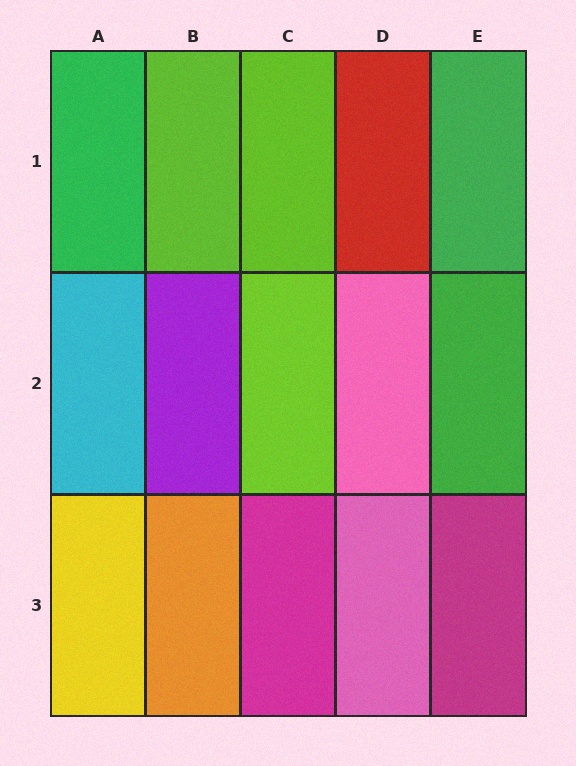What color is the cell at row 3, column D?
Pink.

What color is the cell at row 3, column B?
Orange.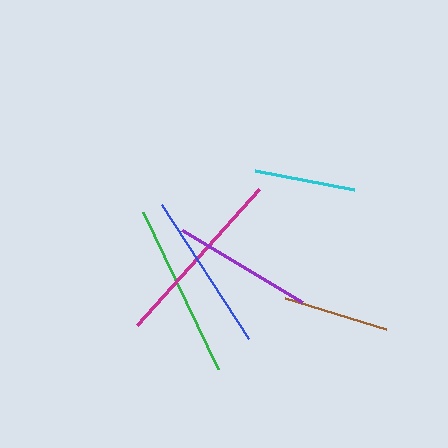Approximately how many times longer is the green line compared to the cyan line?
The green line is approximately 1.7 times the length of the cyan line.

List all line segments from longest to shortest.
From longest to shortest: magenta, green, blue, purple, brown, cyan.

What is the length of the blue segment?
The blue segment is approximately 160 pixels long.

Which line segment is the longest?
The magenta line is the longest at approximately 183 pixels.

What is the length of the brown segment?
The brown segment is approximately 106 pixels long.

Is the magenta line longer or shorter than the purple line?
The magenta line is longer than the purple line.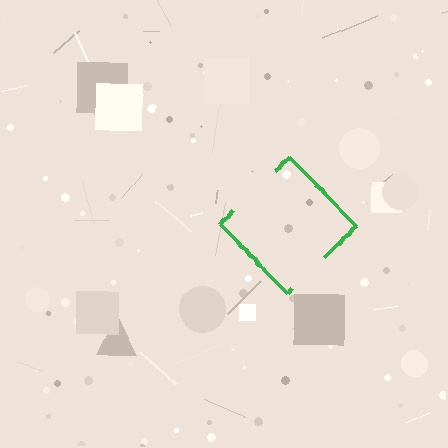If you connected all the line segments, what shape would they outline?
They would outline a diamond.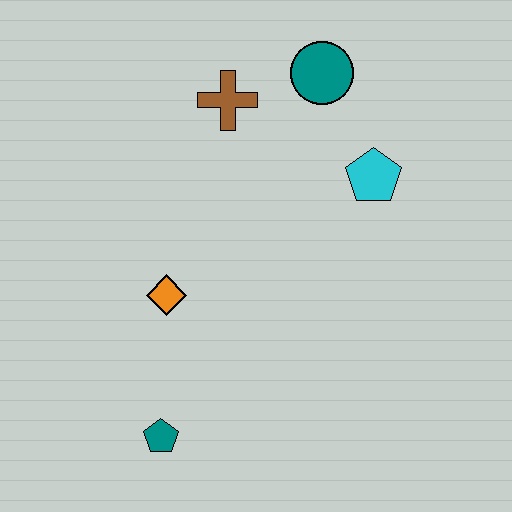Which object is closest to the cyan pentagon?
The teal circle is closest to the cyan pentagon.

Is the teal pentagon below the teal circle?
Yes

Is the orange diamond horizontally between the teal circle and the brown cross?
No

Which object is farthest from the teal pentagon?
The teal circle is farthest from the teal pentagon.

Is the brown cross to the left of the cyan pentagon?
Yes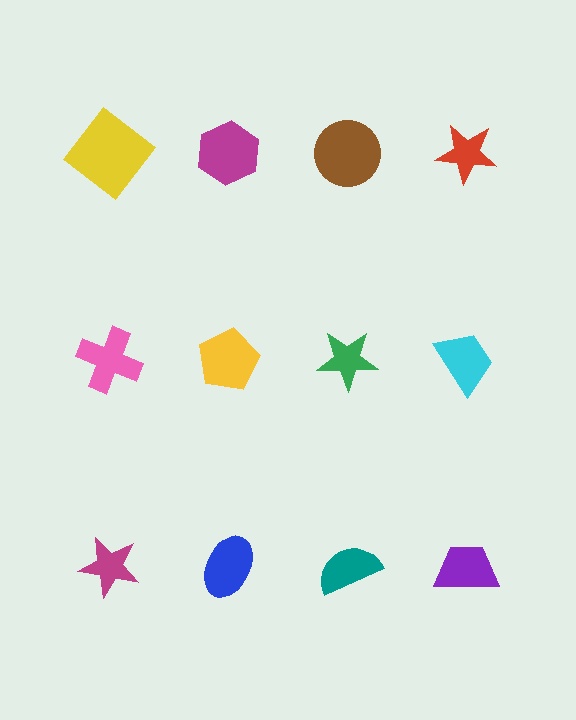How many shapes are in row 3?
4 shapes.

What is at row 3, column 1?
A magenta star.